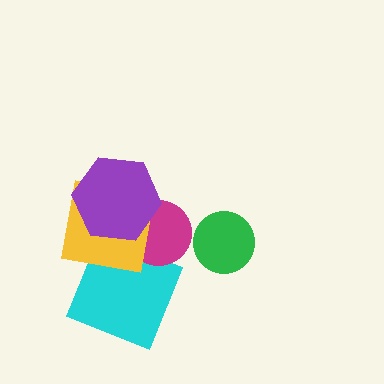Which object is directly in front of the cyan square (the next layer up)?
The magenta circle is directly in front of the cyan square.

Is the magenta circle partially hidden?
Yes, it is partially covered by another shape.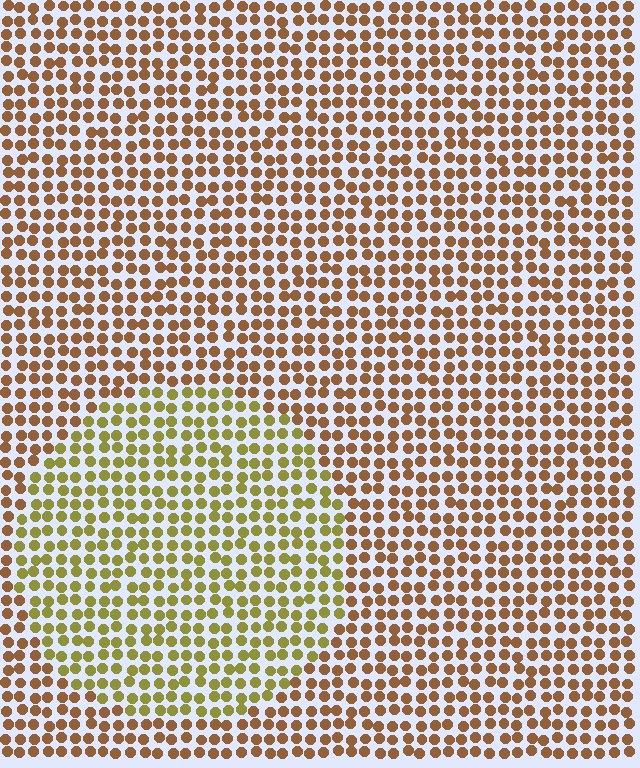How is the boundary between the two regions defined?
The boundary is defined purely by a slight shift in hue (about 36 degrees). Spacing, size, and orientation are identical on both sides.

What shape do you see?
I see a circle.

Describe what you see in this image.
The image is filled with small brown elements in a uniform arrangement. A circle-shaped region is visible where the elements are tinted to a slightly different hue, forming a subtle color boundary.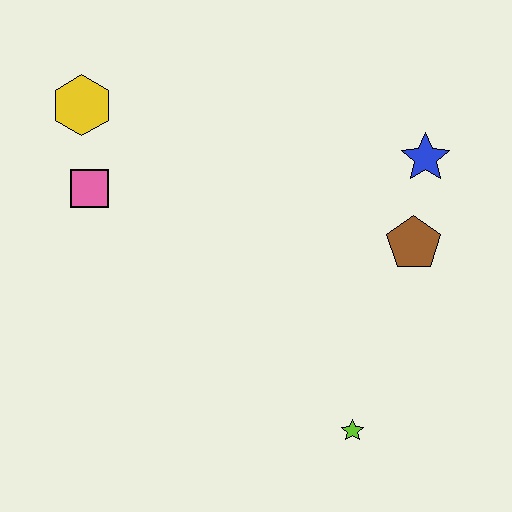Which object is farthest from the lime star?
The yellow hexagon is farthest from the lime star.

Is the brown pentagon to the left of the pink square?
No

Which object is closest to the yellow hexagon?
The pink square is closest to the yellow hexagon.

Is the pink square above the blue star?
No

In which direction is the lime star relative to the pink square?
The lime star is to the right of the pink square.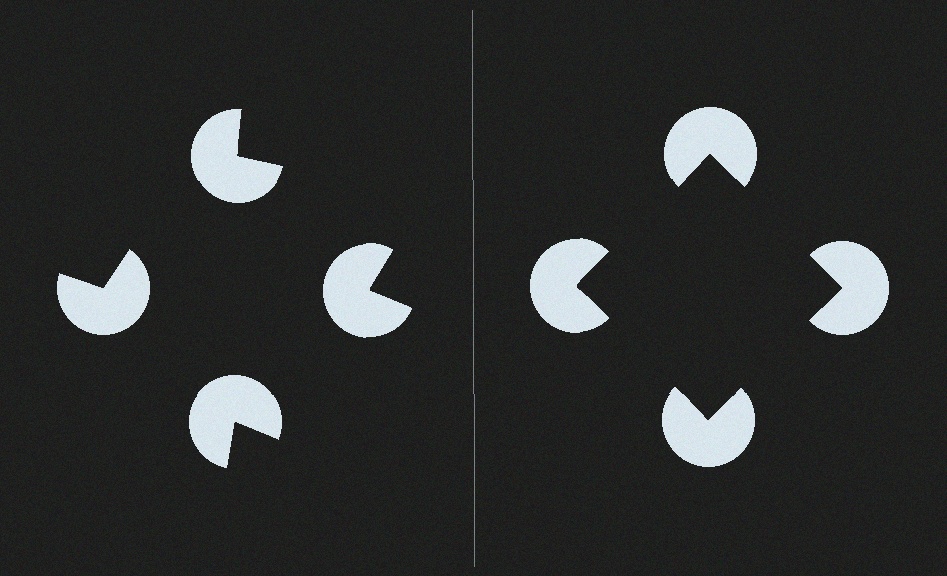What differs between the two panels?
The pac-man discs are positioned identically on both sides; only the wedge orientations differ. On the right they align to a square; on the left they are misaligned.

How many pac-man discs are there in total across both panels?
8 — 4 on each side.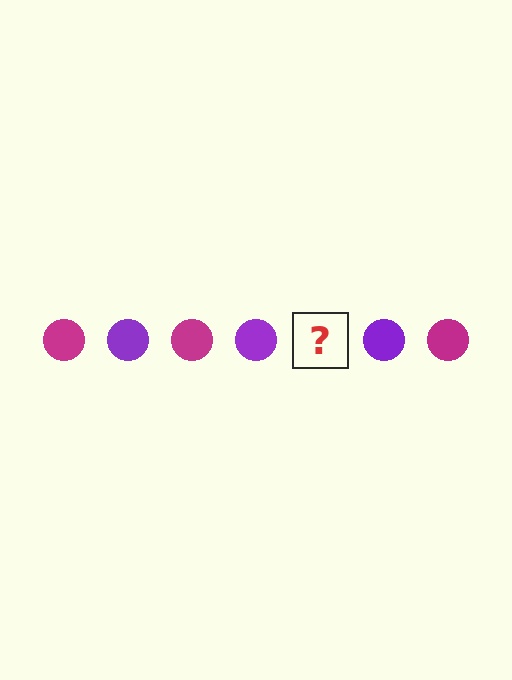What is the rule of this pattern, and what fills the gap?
The rule is that the pattern cycles through magenta, purple circles. The gap should be filled with a magenta circle.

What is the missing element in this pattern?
The missing element is a magenta circle.